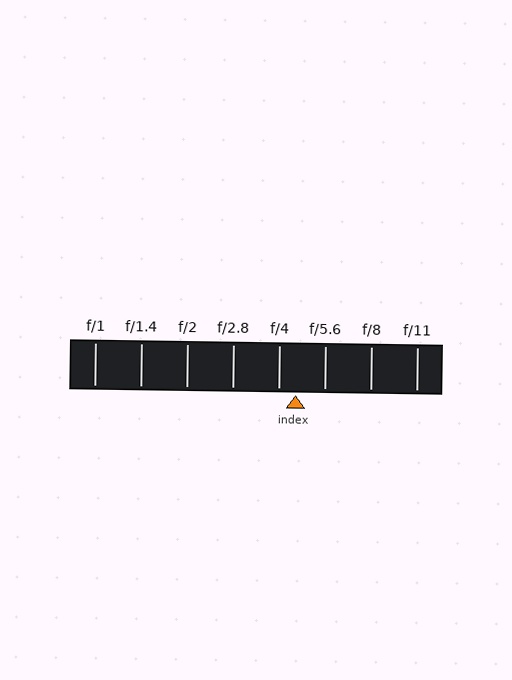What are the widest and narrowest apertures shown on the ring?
The widest aperture shown is f/1 and the narrowest is f/11.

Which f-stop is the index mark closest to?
The index mark is closest to f/4.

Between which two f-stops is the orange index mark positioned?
The index mark is between f/4 and f/5.6.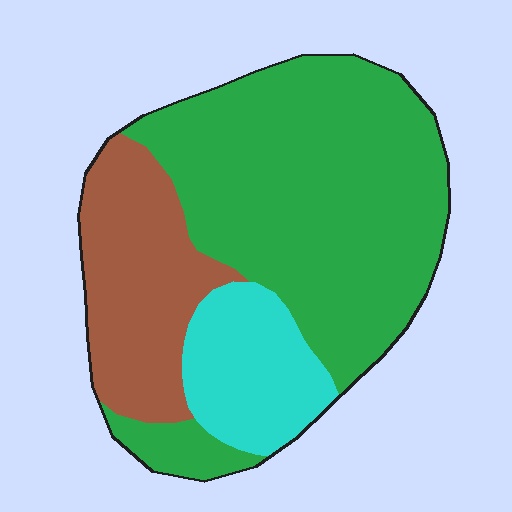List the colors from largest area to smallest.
From largest to smallest: green, brown, cyan.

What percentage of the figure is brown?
Brown takes up between a sixth and a third of the figure.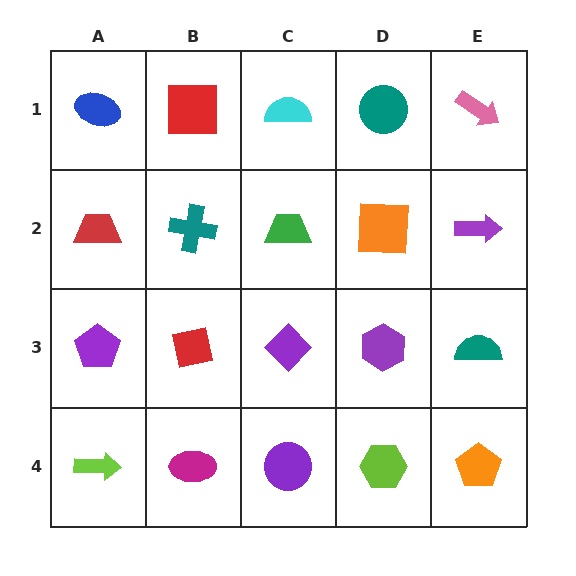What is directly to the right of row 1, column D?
A pink arrow.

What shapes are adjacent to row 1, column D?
An orange square (row 2, column D), a cyan semicircle (row 1, column C), a pink arrow (row 1, column E).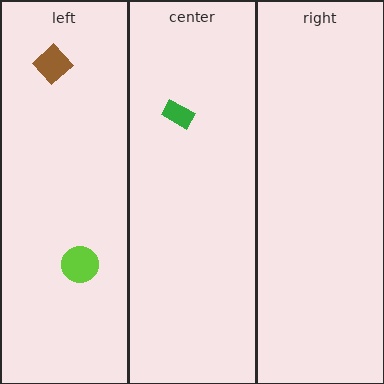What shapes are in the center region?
The green rectangle.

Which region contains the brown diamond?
The left region.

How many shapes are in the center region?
1.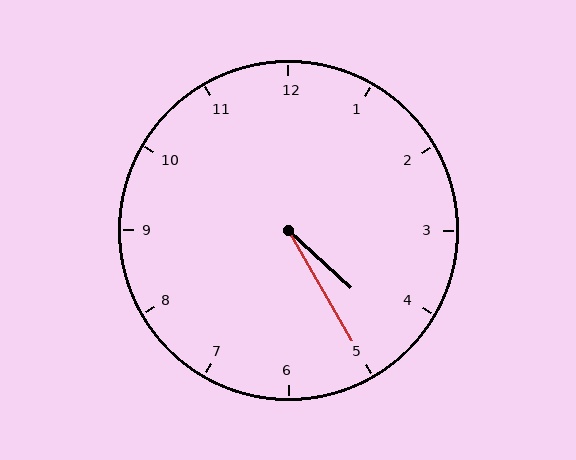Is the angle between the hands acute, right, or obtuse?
It is acute.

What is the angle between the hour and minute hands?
Approximately 18 degrees.